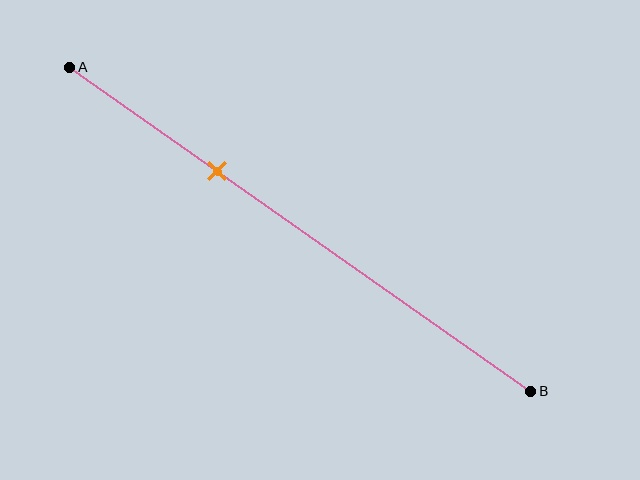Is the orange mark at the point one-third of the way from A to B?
Yes, the mark is approximately at the one-third point.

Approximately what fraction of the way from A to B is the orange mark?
The orange mark is approximately 30% of the way from A to B.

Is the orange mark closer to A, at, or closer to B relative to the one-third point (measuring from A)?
The orange mark is approximately at the one-third point of segment AB.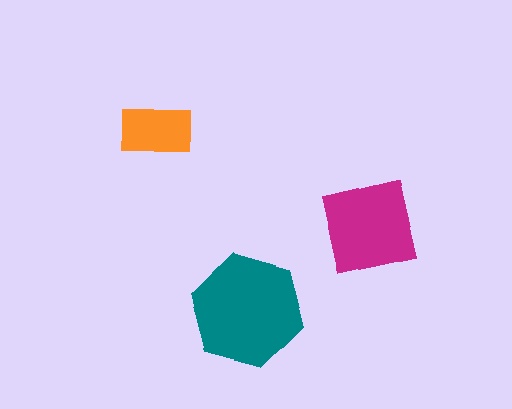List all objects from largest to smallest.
The teal hexagon, the magenta square, the orange rectangle.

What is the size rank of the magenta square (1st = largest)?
2nd.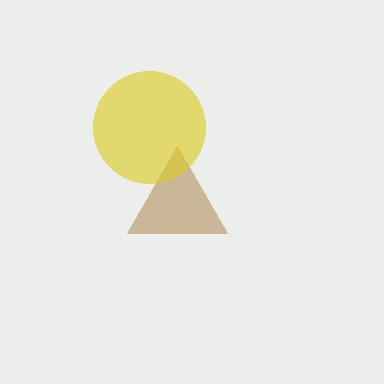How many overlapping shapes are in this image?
There are 2 overlapping shapes in the image.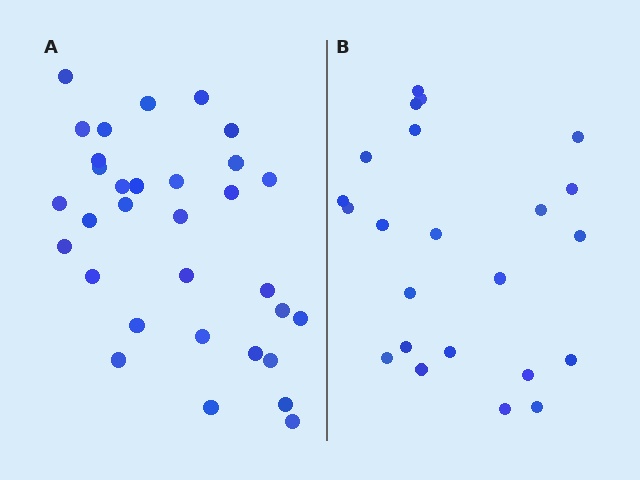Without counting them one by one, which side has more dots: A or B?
Region A (the left region) has more dots.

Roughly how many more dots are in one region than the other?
Region A has roughly 8 or so more dots than region B.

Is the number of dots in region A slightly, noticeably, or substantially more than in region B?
Region A has noticeably more, but not dramatically so. The ratio is roughly 1.4 to 1.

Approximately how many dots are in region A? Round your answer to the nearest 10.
About 30 dots. (The exact count is 32, which rounds to 30.)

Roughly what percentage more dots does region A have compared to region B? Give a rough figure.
About 40% more.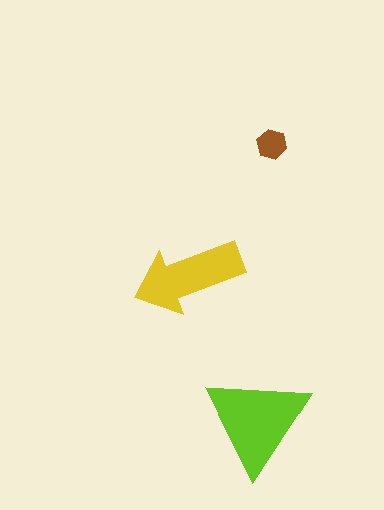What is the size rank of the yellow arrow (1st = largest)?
2nd.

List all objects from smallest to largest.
The brown hexagon, the yellow arrow, the lime triangle.